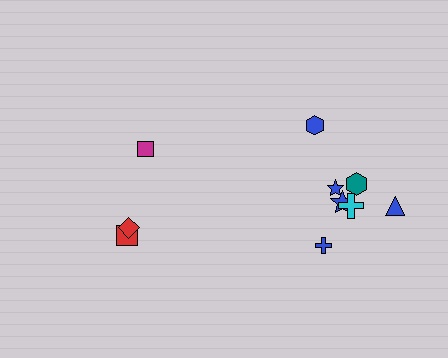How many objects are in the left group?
There are 3 objects.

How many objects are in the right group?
There are 7 objects.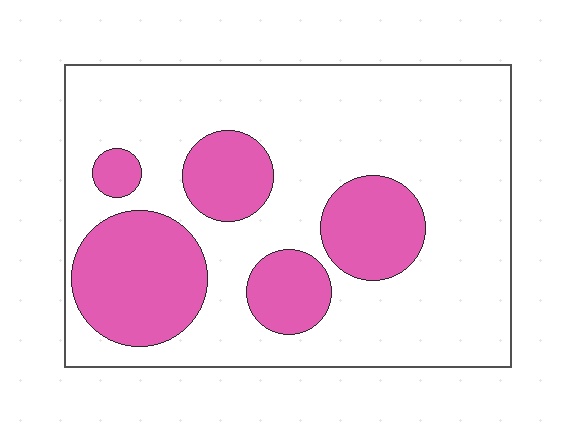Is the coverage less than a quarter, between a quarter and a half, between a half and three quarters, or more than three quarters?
Between a quarter and a half.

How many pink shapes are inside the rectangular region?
5.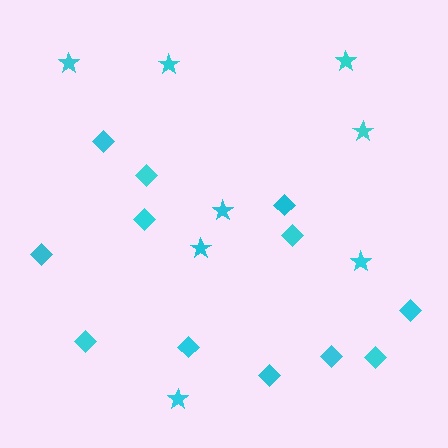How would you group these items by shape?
There are 2 groups: one group of diamonds (12) and one group of stars (8).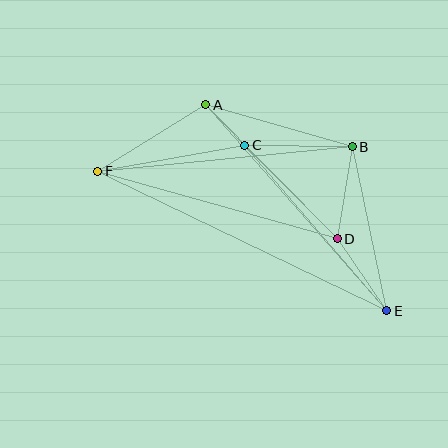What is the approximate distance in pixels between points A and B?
The distance between A and B is approximately 152 pixels.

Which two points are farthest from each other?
Points E and F are farthest from each other.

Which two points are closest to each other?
Points A and C are closest to each other.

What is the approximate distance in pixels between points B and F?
The distance between B and F is approximately 256 pixels.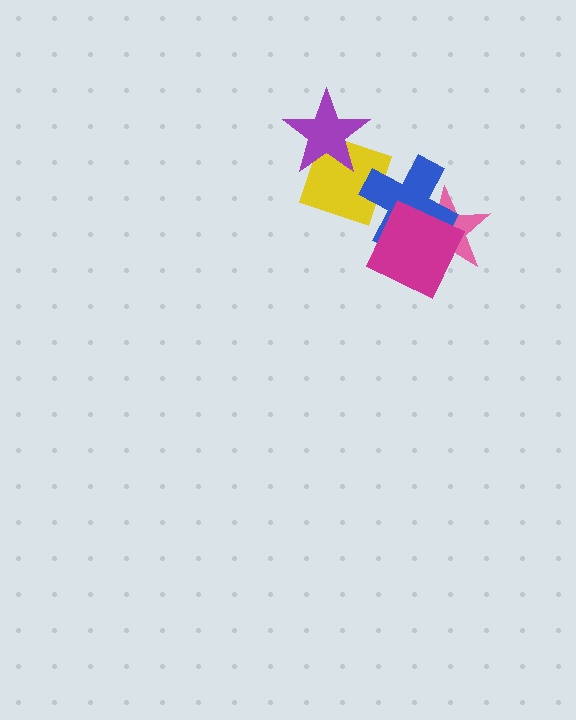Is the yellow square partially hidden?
Yes, it is partially covered by another shape.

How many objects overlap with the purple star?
1 object overlaps with the purple star.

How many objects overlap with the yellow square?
2 objects overlap with the yellow square.